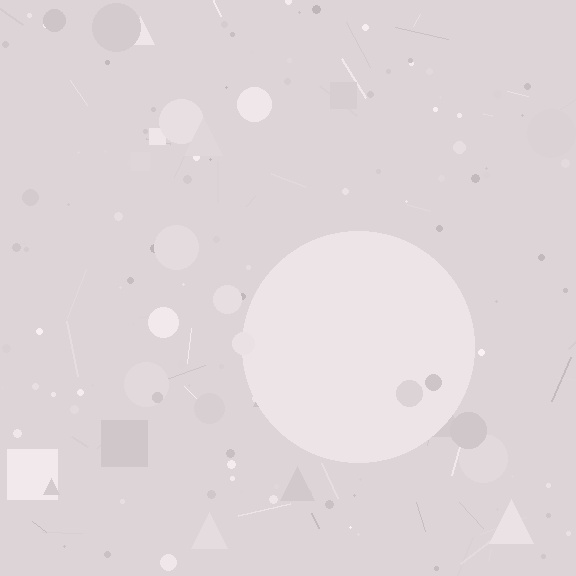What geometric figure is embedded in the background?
A circle is embedded in the background.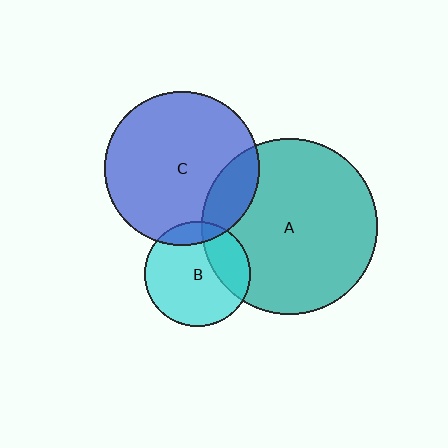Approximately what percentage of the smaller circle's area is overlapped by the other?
Approximately 15%.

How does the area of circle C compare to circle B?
Approximately 2.2 times.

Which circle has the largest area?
Circle A (teal).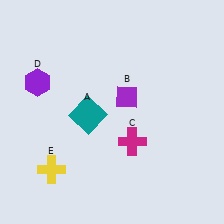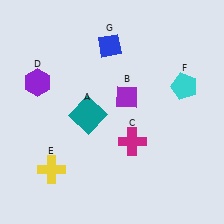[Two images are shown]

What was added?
A cyan pentagon (F), a blue diamond (G) were added in Image 2.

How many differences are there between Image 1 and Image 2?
There are 2 differences between the two images.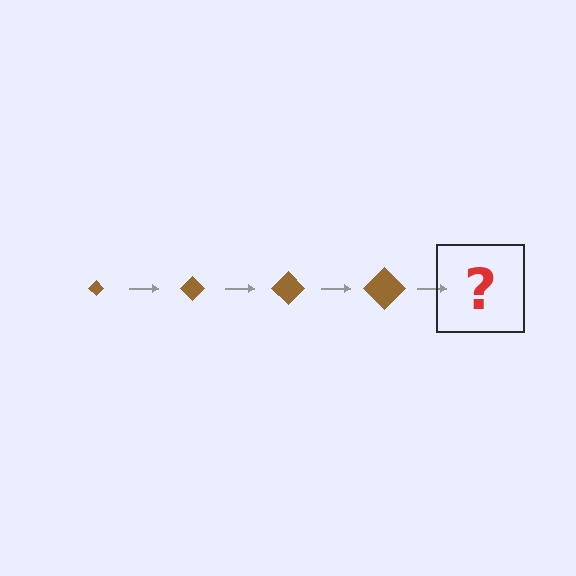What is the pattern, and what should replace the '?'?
The pattern is that the diamond gets progressively larger each step. The '?' should be a brown diamond, larger than the previous one.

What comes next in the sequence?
The next element should be a brown diamond, larger than the previous one.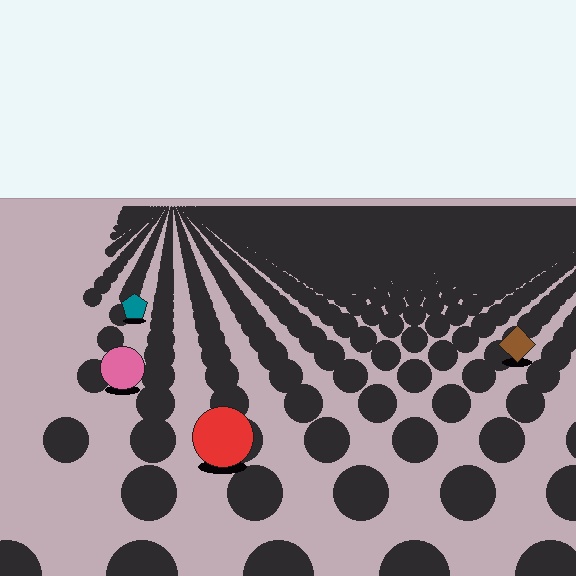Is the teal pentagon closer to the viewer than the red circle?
No. The red circle is closer — you can tell from the texture gradient: the ground texture is coarser near it.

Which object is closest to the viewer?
The red circle is closest. The texture marks near it are larger and more spread out.